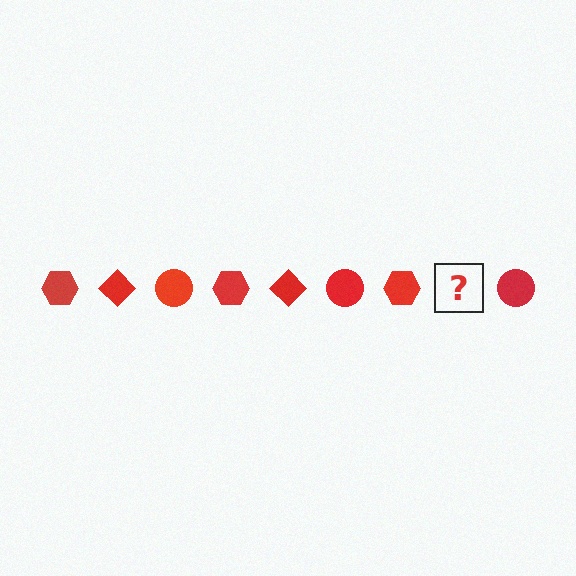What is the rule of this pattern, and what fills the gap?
The rule is that the pattern cycles through hexagon, diamond, circle shapes in red. The gap should be filled with a red diamond.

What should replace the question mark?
The question mark should be replaced with a red diamond.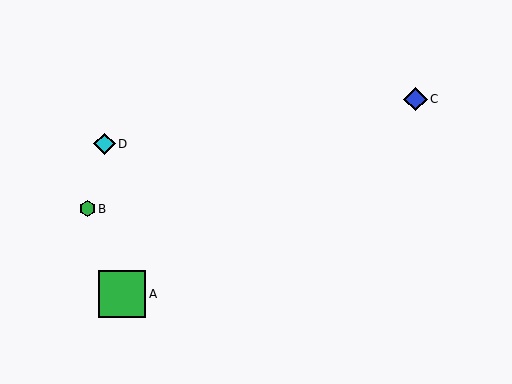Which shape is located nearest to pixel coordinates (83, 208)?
The green hexagon (labeled B) at (87, 209) is nearest to that location.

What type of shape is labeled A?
Shape A is a green square.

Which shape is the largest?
The green square (labeled A) is the largest.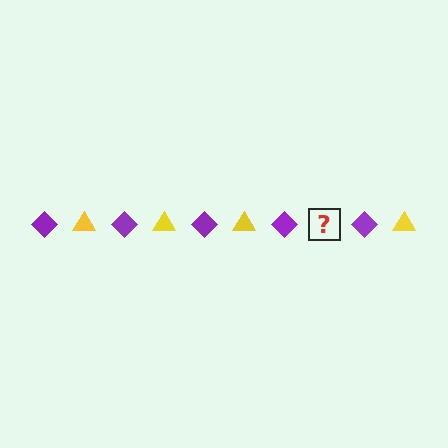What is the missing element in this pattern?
The missing element is a yellow triangle.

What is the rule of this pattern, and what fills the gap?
The rule is that the pattern alternates between purple diamond and yellow triangle. The gap should be filled with a yellow triangle.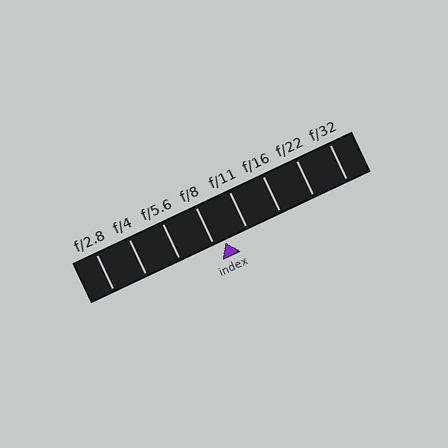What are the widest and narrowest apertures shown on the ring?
The widest aperture shown is f/2.8 and the narrowest is f/32.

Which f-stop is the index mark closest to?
The index mark is closest to f/8.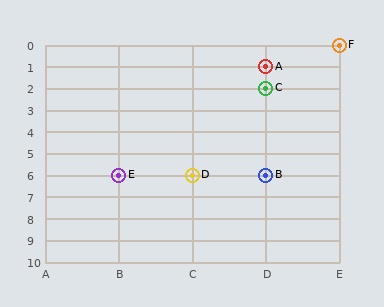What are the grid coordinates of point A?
Point A is at grid coordinates (D, 1).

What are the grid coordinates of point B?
Point B is at grid coordinates (D, 6).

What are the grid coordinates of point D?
Point D is at grid coordinates (C, 6).